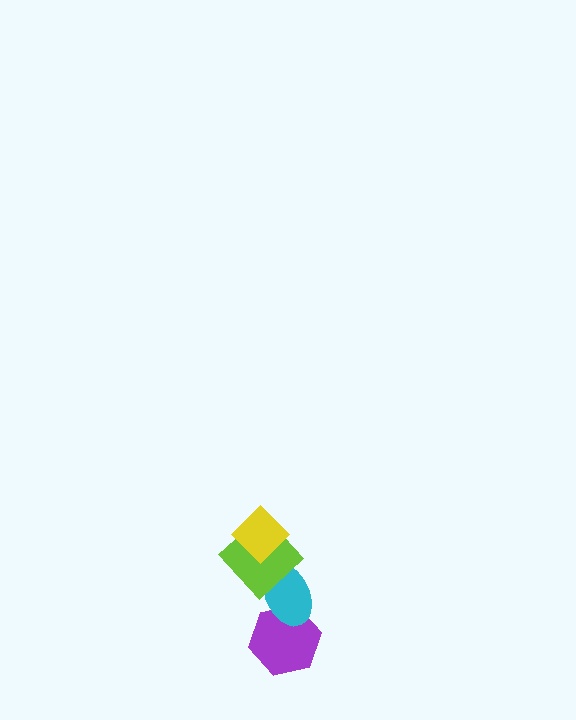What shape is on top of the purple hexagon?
The cyan ellipse is on top of the purple hexagon.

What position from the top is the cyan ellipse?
The cyan ellipse is 3rd from the top.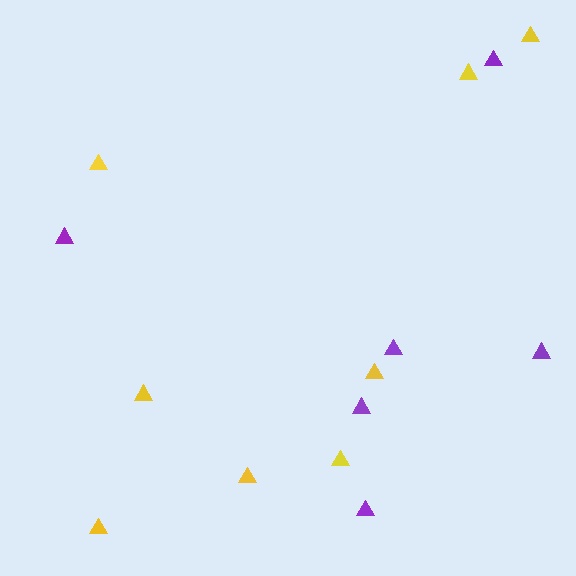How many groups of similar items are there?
There are 2 groups: one group of yellow triangles (8) and one group of purple triangles (6).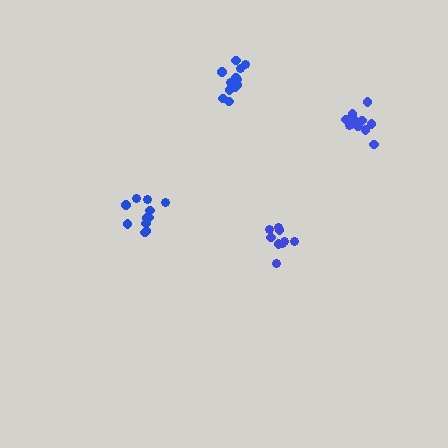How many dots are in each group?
Group 1: 9 dots, Group 2: 13 dots, Group 3: 11 dots, Group 4: 11 dots (44 total).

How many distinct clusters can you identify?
There are 4 distinct clusters.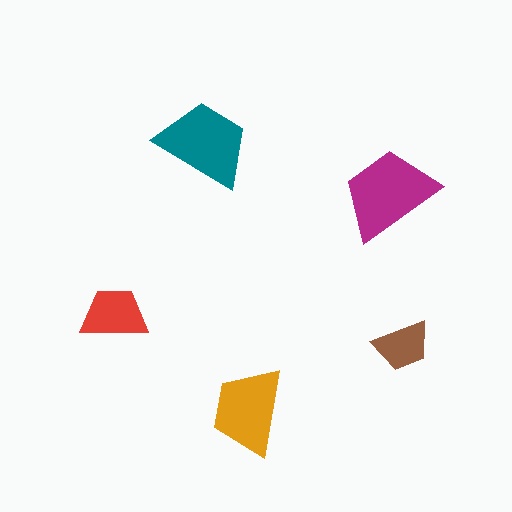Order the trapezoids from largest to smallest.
the magenta one, the teal one, the orange one, the red one, the brown one.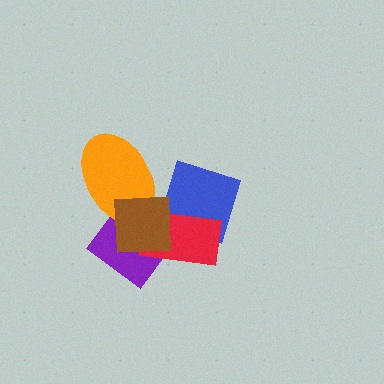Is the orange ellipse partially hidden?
Yes, it is partially covered by another shape.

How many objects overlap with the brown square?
4 objects overlap with the brown square.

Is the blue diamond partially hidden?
Yes, it is partially covered by another shape.